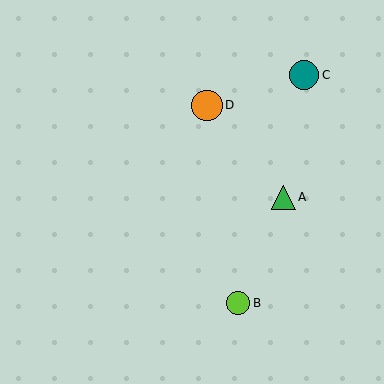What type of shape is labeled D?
Shape D is an orange circle.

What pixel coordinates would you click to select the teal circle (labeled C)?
Click at (304, 75) to select the teal circle C.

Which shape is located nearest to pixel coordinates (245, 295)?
The lime circle (labeled B) at (238, 303) is nearest to that location.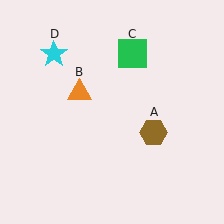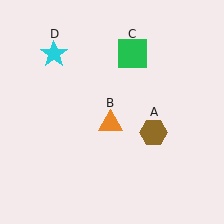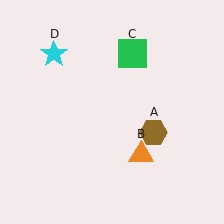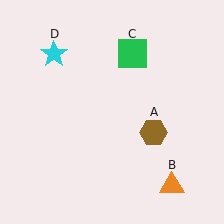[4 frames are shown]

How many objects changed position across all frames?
1 object changed position: orange triangle (object B).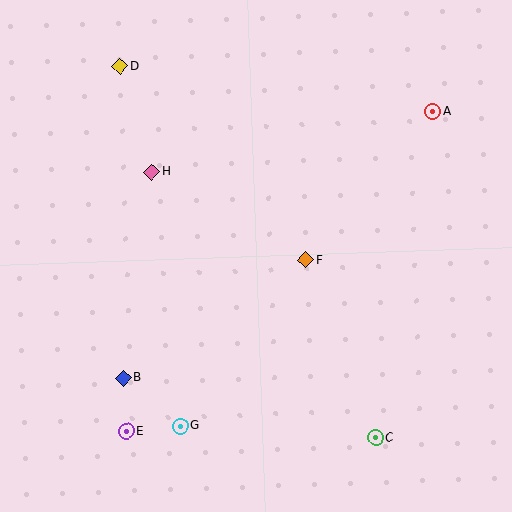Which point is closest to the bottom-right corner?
Point C is closest to the bottom-right corner.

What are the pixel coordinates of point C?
Point C is at (375, 438).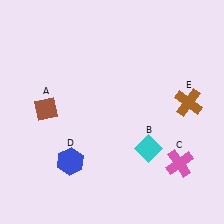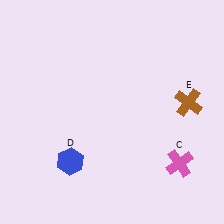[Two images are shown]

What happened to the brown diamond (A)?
The brown diamond (A) was removed in Image 2. It was in the top-left area of Image 1.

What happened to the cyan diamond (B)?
The cyan diamond (B) was removed in Image 2. It was in the bottom-right area of Image 1.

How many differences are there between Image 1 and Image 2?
There are 2 differences between the two images.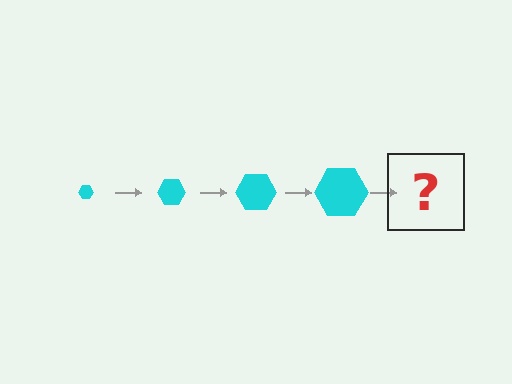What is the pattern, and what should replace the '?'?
The pattern is that the hexagon gets progressively larger each step. The '?' should be a cyan hexagon, larger than the previous one.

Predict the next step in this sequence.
The next step is a cyan hexagon, larger than the previous one.